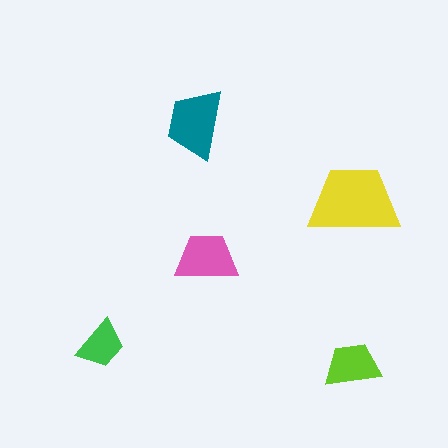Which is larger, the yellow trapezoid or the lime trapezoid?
The yellow one.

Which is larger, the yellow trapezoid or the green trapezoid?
The yellow one.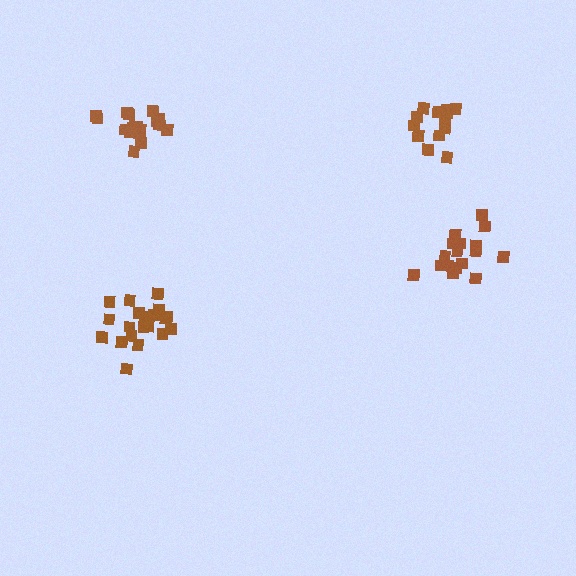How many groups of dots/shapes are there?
There are 4 groups.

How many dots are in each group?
Group 1: 19 dots, Group 2: 15 dots, Group 3: 17 dots, Group 4: 20 dots (71 total).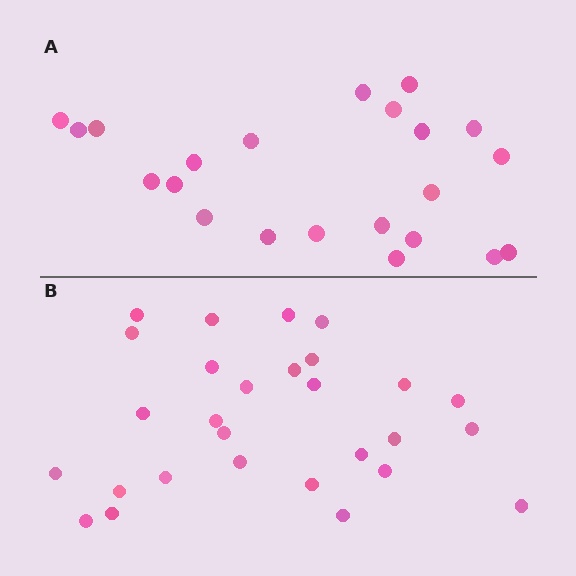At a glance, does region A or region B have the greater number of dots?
Region B (the bottom region) has more dots.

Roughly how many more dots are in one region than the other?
Region B has about 6 more dots than region A.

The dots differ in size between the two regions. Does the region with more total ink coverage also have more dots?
No. Region A has more total ink coverage because its dots are larger, but region B actually contains more individual dots. Total area can be misleading — the number of items is what matters here.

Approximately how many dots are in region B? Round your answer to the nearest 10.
About 30 dots. (The exact count is 28, which rounds to 30.)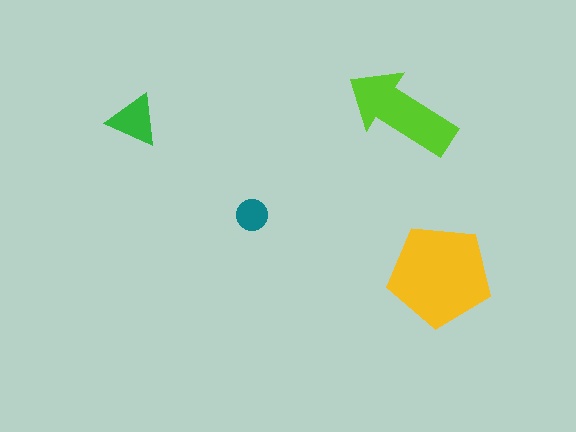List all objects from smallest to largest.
The teal circle, the green triangle, the lime arrow, the yellow pentagon.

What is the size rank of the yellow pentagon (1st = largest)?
1st.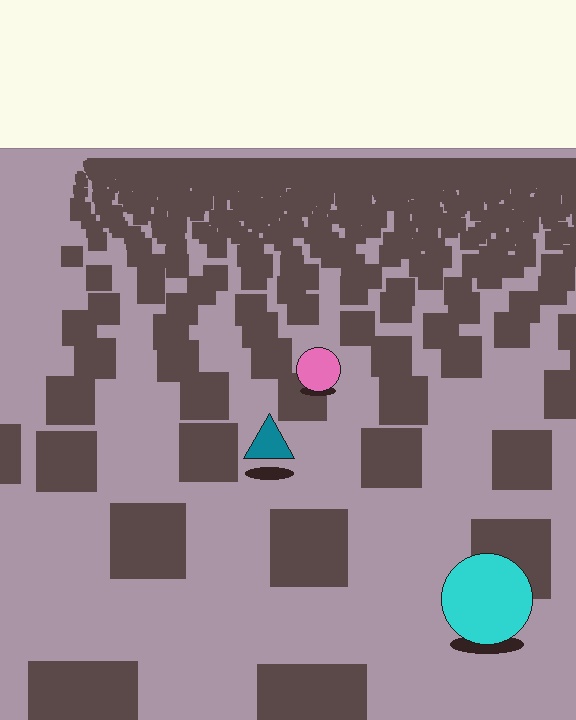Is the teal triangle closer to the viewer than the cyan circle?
No. The cyan circle is closer — you can tell from the texture gradient: the ground texture is coarser near it.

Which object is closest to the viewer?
The cyan circle is closest. The texture marks near it are larger and more spread out.